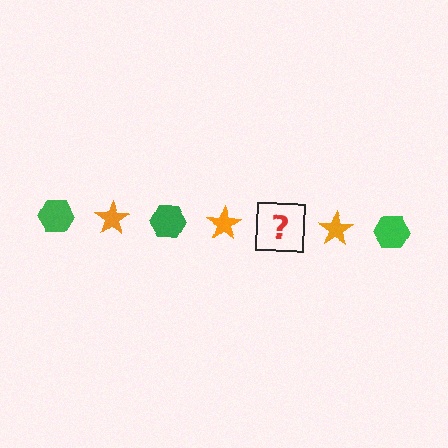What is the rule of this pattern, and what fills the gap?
The rule is that the pattern alternates between green hexagon and orange star. The gap should be filled with a green hexagon.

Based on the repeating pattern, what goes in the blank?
The blank should be a green hexagon.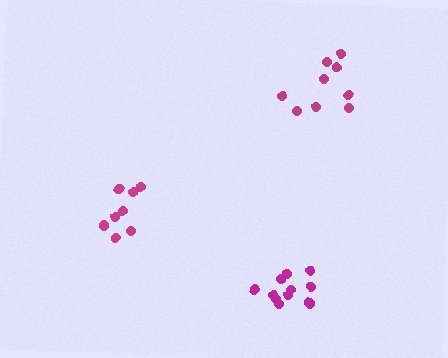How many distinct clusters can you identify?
There are 3 distinct clusters.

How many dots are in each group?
Group 1: 8 dots, Group 2: 11 dots, Group 3: 9 dots (28 total).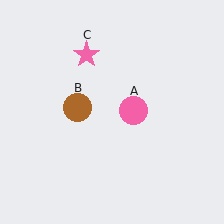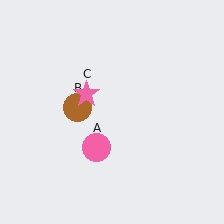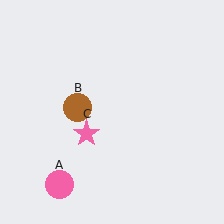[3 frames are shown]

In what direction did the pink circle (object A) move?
The pink circle (object A) moved down and to the left.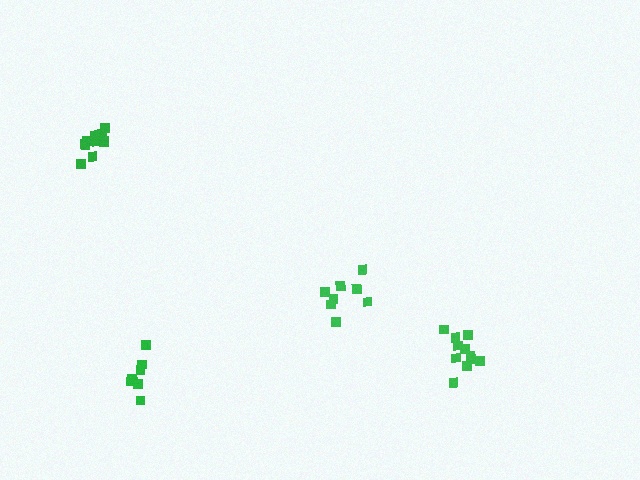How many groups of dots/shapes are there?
There are 4 groups.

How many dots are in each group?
Group 1: 8 dots, Group 2: 11 dots, Group 3: 8 dots, Group 4: 11 dots (38 total).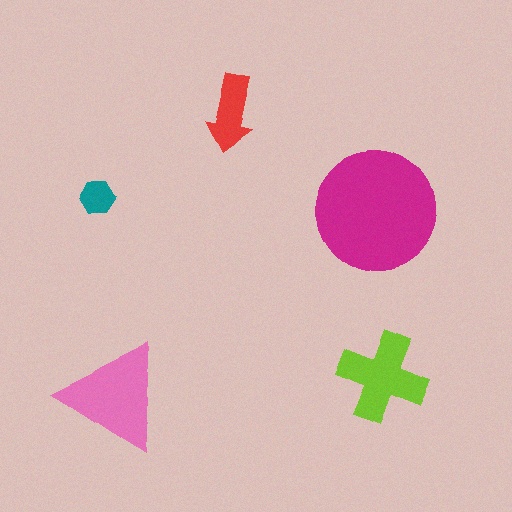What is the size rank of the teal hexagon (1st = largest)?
5th.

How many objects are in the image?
There are 5 objects in the image.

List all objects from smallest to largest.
The teal hexagon, the red arrow, the lime cross, the pink triangle, the magenta circle.